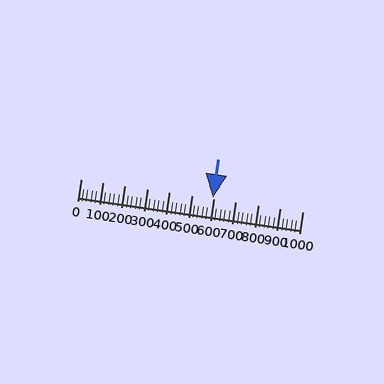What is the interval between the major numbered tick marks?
The major tick marks are spaced 100 units apart.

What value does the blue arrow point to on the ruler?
The blue arrow points to approximately 594.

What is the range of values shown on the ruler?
The ruler shows values from 0 to 1000.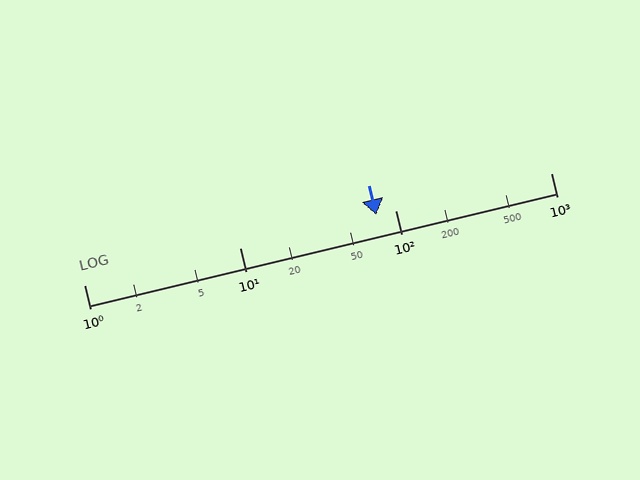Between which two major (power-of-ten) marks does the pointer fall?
The pointer is between 10 and 100.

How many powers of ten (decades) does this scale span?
The scale spans 3 decades, from 1 to 1000.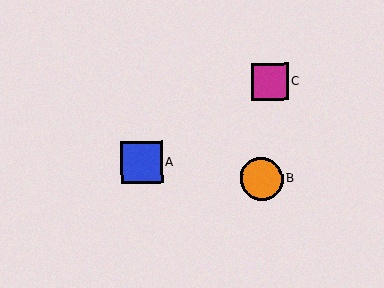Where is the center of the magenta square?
The center of the magenta square is at (270, 82).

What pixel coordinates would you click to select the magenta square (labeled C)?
Click at (270, 82) to select the magenta square C.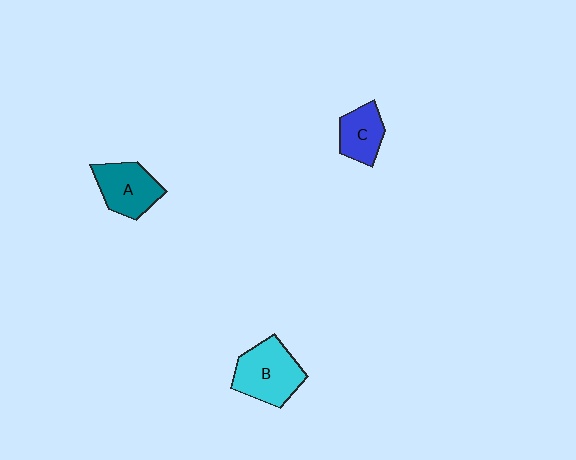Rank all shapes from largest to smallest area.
From largest to smallest: B (cyan), A (teal), C (blue).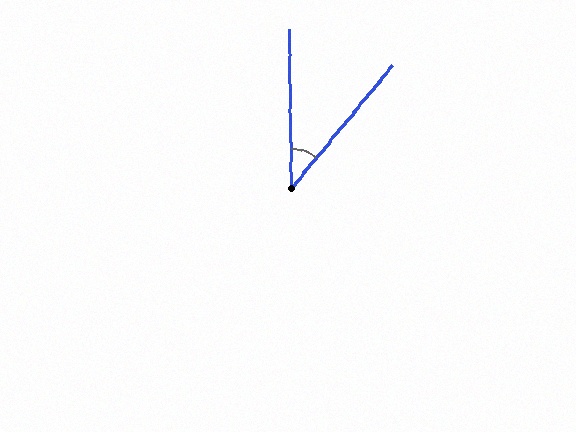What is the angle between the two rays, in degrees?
Approximately 41 degrees.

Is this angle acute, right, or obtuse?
It is acute.